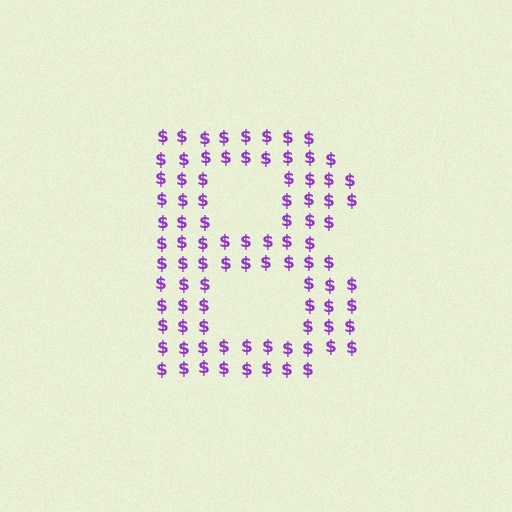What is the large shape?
The large shape is the letter B.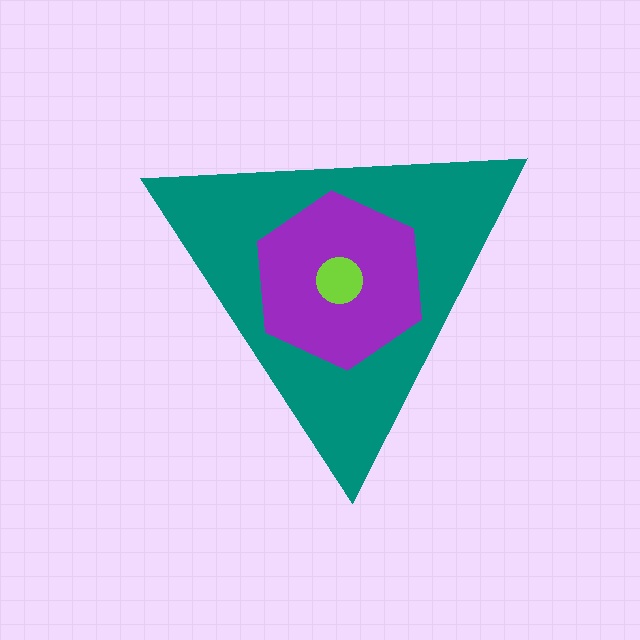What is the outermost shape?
The teal triangle.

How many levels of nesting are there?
3.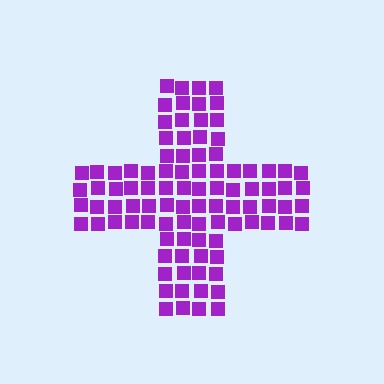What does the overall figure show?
The overall figure shows a cross.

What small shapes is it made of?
It is made of small squares.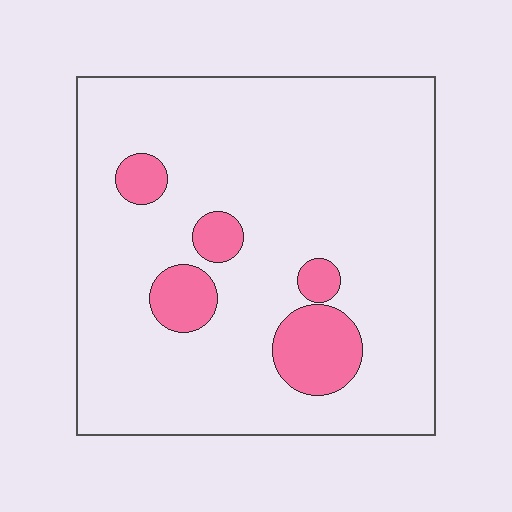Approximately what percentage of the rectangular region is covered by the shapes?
Approximately 10%.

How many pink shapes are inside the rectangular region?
5.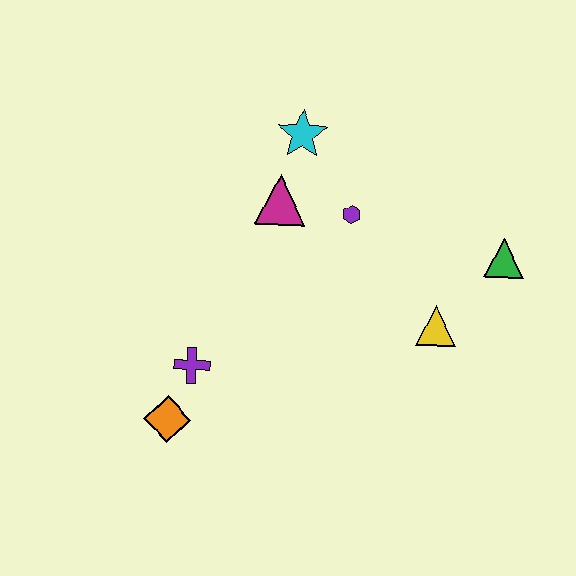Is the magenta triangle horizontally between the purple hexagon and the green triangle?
No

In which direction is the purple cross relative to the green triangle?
The purple cross is to the left of the green triangle.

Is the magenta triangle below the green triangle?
No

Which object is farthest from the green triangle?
The orange diamond is farthest from the green triangle.